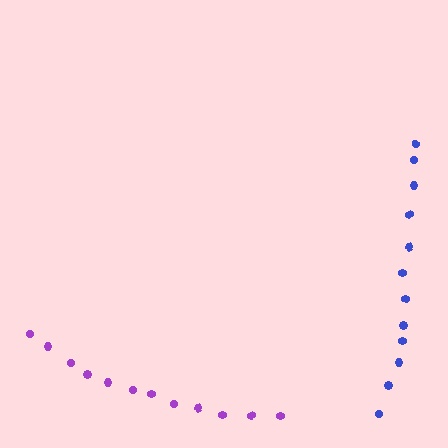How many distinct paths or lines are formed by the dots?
There are 2 distinct paths.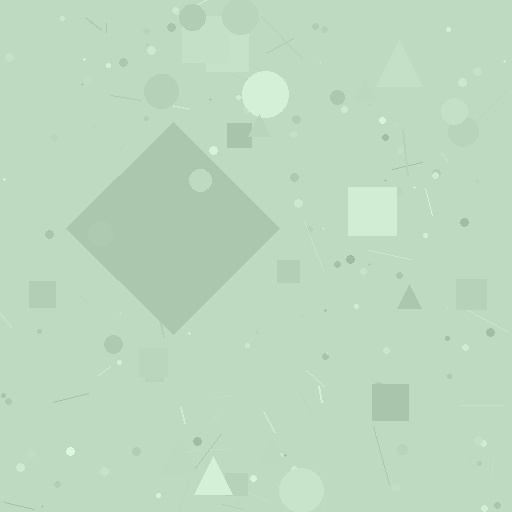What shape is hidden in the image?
A diamond is hidden in the image.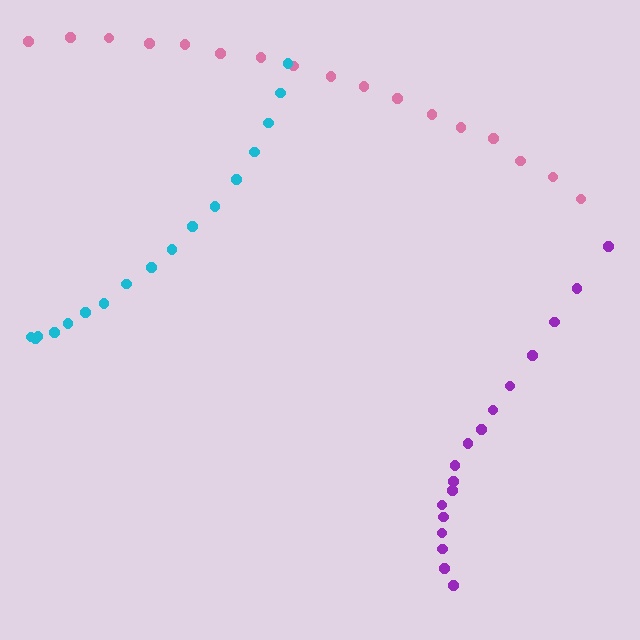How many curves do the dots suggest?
There are 3 distinct paths.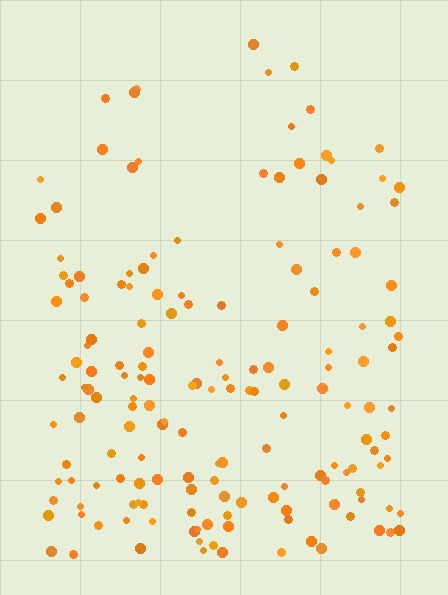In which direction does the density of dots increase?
From top to bottom, with the bottom side densest.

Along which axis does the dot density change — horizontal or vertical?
Vertical.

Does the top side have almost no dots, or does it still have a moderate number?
Still a moderate number, just noticeably fewer than the bottom.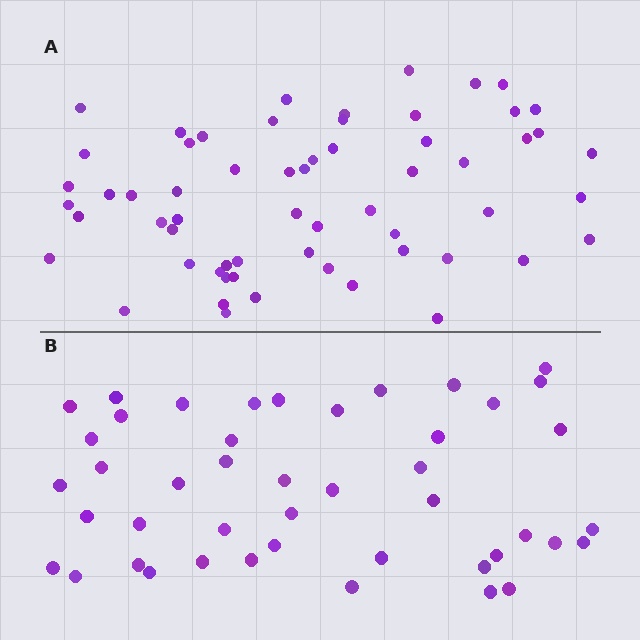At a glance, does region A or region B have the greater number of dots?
Region A (the top region) has more dots.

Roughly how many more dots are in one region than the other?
Region A has approximately 15 more dots than region B.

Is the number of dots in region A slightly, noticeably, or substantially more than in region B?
Region A has noticeably more, but not dramatically so. The ratio is roughly 1.3 to 1.